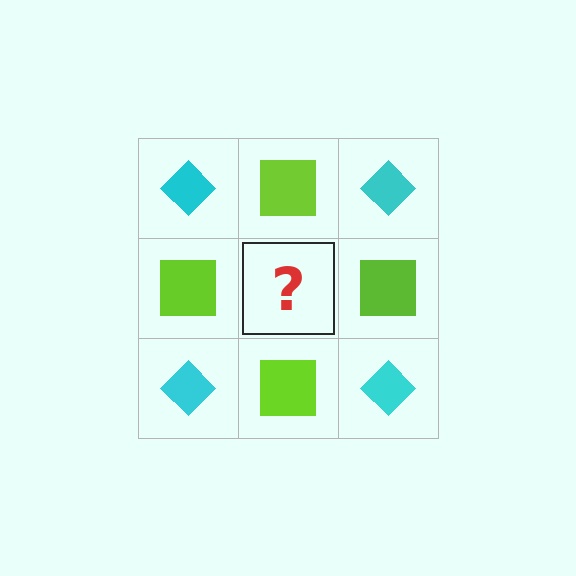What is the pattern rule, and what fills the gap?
The rule is that it alternates cyan diamond and lime square in a checkerboard pattern. The gap should be filled with a cyan diamond.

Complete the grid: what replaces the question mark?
The question mark should be replaced with a cyan diamond.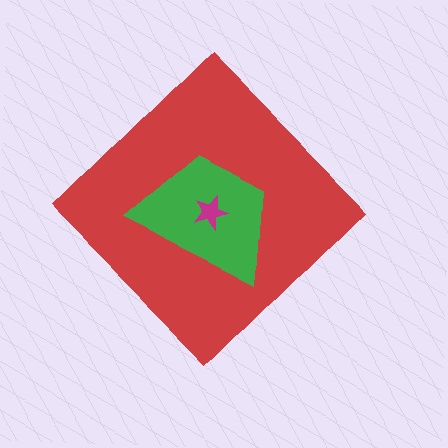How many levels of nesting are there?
3.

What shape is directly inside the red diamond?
The green trapezoid.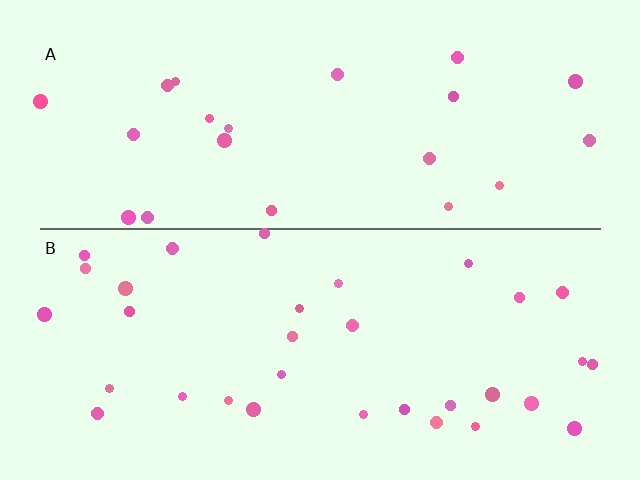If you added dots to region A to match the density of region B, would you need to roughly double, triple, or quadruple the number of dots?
Approximately double.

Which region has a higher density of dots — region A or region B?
B (the bottom).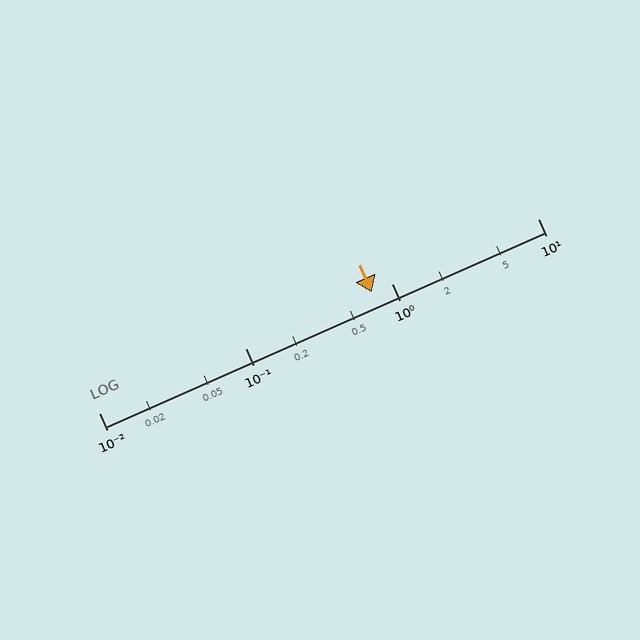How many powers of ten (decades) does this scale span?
The scale spans 3 decades, from 0.01 to 10.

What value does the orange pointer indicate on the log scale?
The pointer indicates approximately 0.73.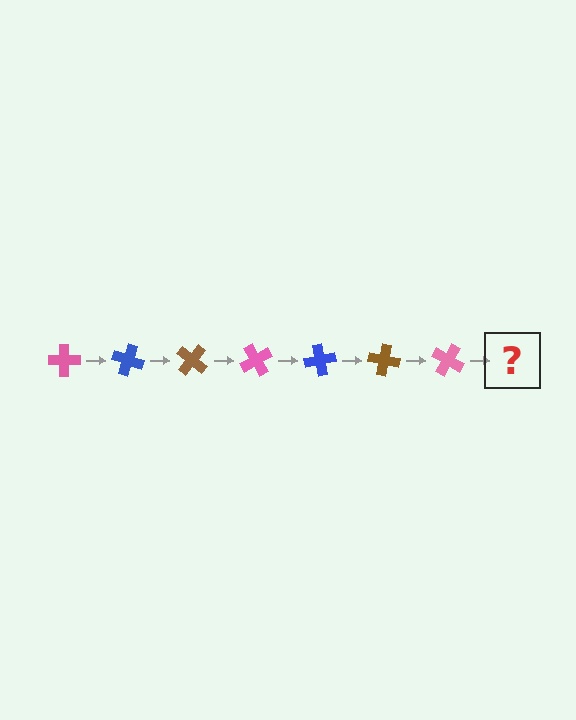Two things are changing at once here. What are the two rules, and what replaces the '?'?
The two rules are that it rotates 20 degrees each step and the color cycles through pink, blue, and brown. The '?' should be a blue cross, rotated 140 degrees from the start.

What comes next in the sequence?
The next element should be a blue cross, rotated 140 degrees from the start.